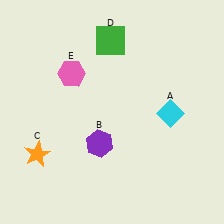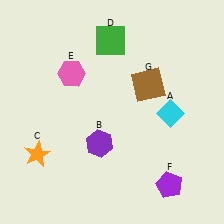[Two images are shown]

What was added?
A purple pentagon (F), a brown square (G) were added in Image 2.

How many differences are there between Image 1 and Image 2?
There are 2 differences between the two images.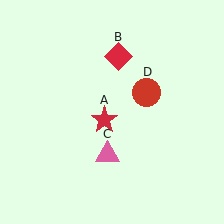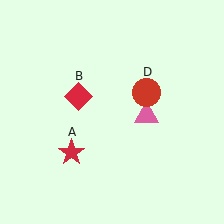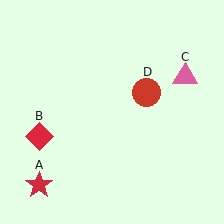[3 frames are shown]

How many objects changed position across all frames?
3 objects changed position: red star (object A), red diamond (object B), pink triangle (object C).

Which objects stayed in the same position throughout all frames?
Red circle (object D) remained stationary.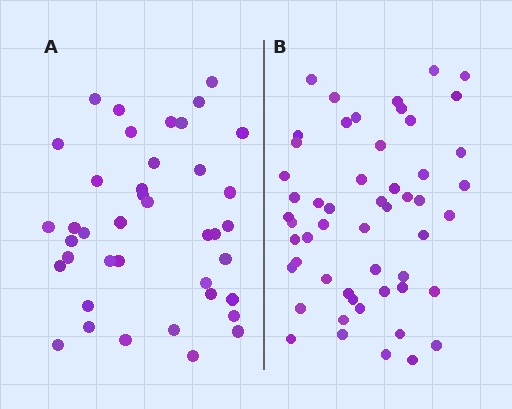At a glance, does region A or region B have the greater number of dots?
Region B (the right region) has more dots.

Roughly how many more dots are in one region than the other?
Region B has approximately 15 more dots than region A.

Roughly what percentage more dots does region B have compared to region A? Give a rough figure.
About 30% more.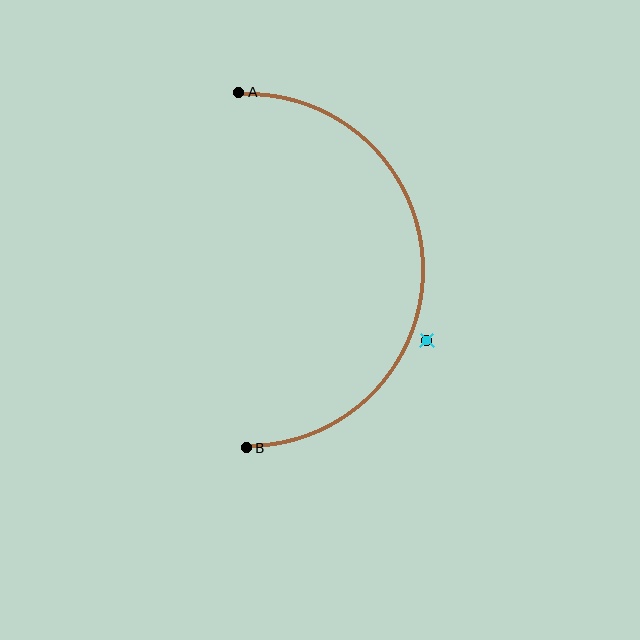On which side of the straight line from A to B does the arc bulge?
The arc bulges to the right of the straight line connecting A and B.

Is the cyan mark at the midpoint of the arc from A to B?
No — the cyan mark does not lie on the arc at all. It sits slightly outside the curve.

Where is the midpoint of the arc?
The arc midpoint is the point on the curve farthest from the straight line joining A and B. It sits to the right of that line.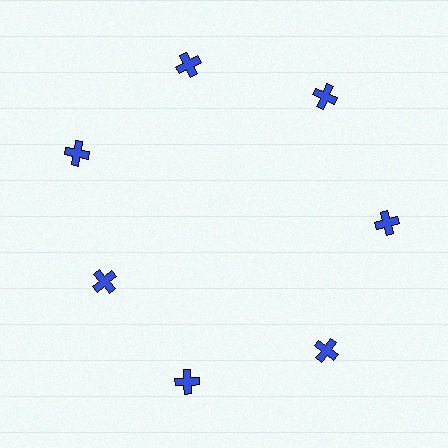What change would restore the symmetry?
The symmetry would be restored by moving it outward, back onto the ring so that all 7 crosses sit at equal angles and equal distance from the center.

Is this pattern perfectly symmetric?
No. The 7 blue crosses are arranged in a ring, but one element near the 8 o'clock position is pulled inward toward the center, breaking the 7-fold rotational symmetry.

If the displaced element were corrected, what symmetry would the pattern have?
It would have 7-fold rotational symmetry — the pattern would map onto itself every 51 degrees.